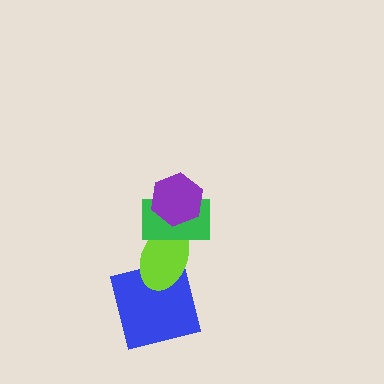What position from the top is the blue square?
The blue square is 4th from the top.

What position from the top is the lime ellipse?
The lime ellipse is 3rd from the top.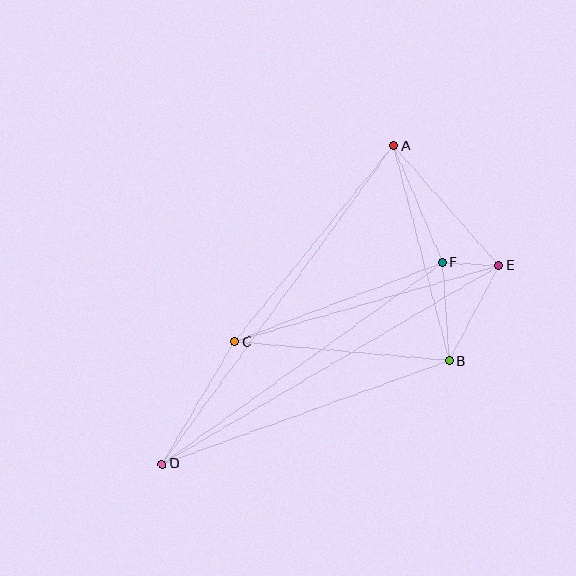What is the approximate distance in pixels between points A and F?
The distance between A and F is approximately 127 pixels.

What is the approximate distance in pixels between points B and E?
The distance between B and E is approximately 108 pixels.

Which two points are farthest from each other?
Points A and D are farthest from each other.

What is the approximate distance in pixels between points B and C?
The distance between B and C is approximately 215 pixels.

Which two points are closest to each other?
Points E and F are closest to each other.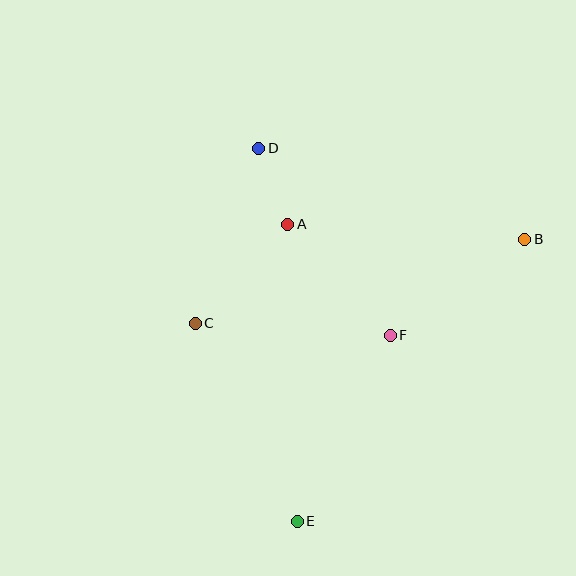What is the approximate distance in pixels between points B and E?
The distance between B and E is approximately 362 pixels.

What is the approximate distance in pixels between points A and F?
The distance between A and F is approximately 151 pixels.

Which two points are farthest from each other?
Points D and E are farthest from each other.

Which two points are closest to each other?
Points A and D are closest to each other.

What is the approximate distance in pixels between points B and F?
The distance between B and F is approximately 165 pixels.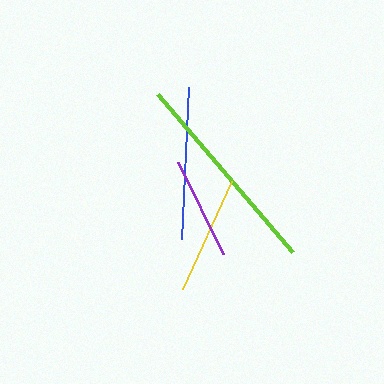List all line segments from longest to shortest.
From longest to shortest: lime, blue, yellow, purple.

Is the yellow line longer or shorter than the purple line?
The yellow line is longer than the purple line.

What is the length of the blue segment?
The blue segment is approximately 152 pixels long.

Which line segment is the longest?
The lime line is the longest at approximately 208 pixels.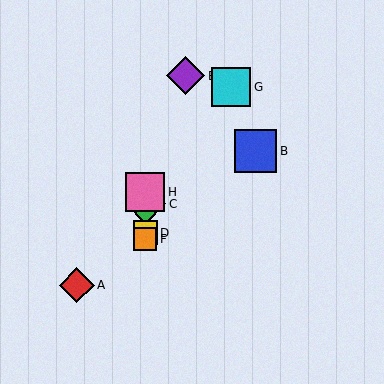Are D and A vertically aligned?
No, D is at x≈145 and A is at x≈77.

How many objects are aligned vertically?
4 objects (C, D, F, H) are aligned vertically.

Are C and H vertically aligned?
Yes, both are at x≈145.